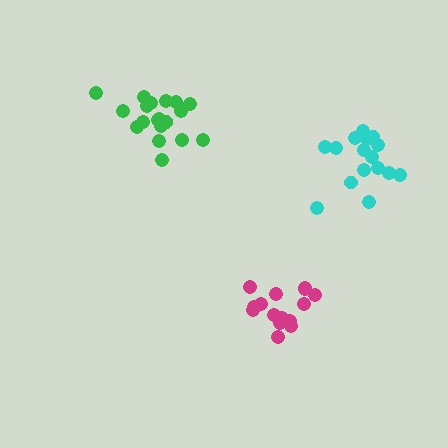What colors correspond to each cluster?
The clusters are colored: magenta, green, cyan.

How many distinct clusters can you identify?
There are 3 distinct clusters.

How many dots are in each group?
Group 1: 15 dots, Group 2: 19 dots, Group 3: 16 dots (50 total).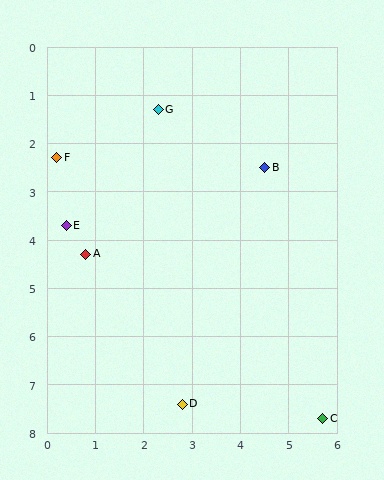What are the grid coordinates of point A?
Point A is at approximately (0.8, 4.3).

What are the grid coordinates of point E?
Point E is at approximately (0.4, 3.7).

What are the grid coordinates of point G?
Point G is at approximately (2.3, 1.3).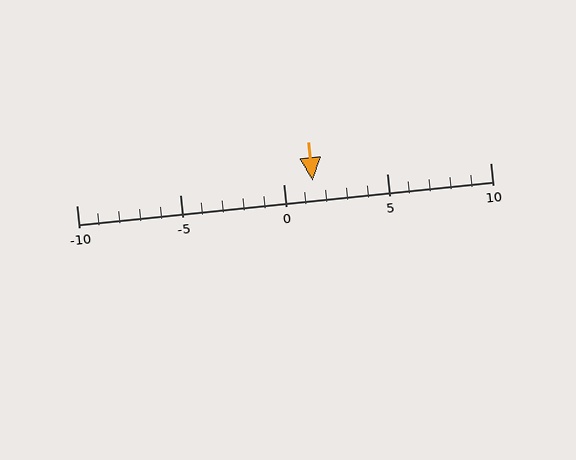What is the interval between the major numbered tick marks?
The major tick marks are spaced 5 units apart.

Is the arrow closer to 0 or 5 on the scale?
The arrow is closer to 0.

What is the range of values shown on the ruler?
The ruler shows values from -10 to 10.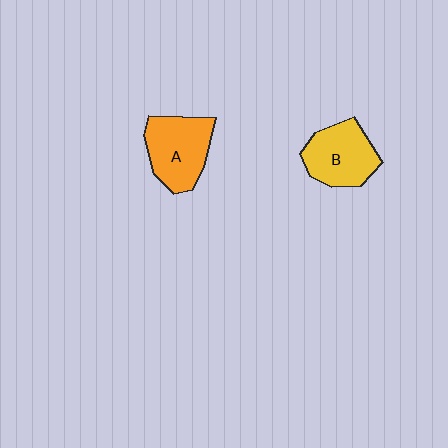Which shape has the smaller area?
Shape B (yellow).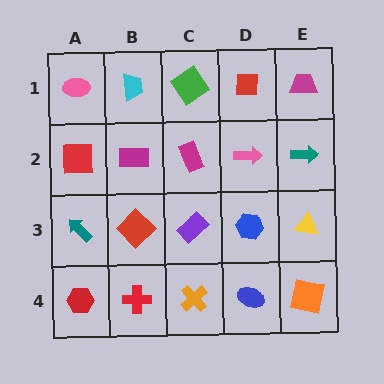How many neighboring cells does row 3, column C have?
4.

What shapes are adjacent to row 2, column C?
A green diamond (row 1, column C), a purple rectangle (row 3, column C), a magenta rectangle (row 2, column B), a pink arrow (row 2, column D).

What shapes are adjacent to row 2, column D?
A red square (row 1, column D), a blue hexagon (row 3, column D), a magenta rectangle (row 2, column C), a teal arrow (row 2, column E).